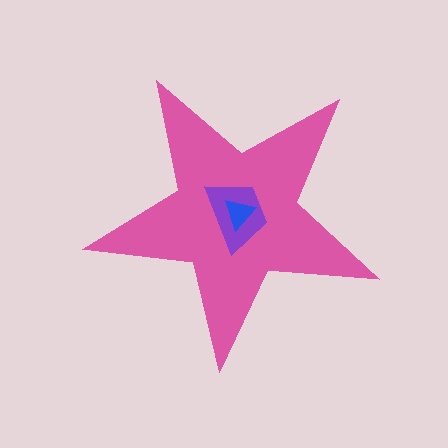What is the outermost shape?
The pink star.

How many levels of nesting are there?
3.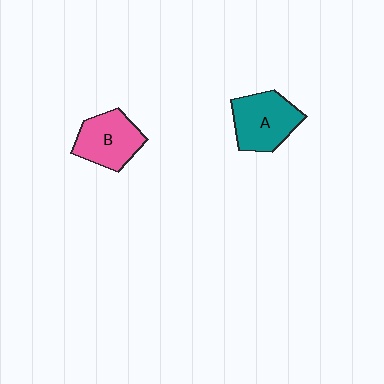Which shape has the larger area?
Shape A (teal).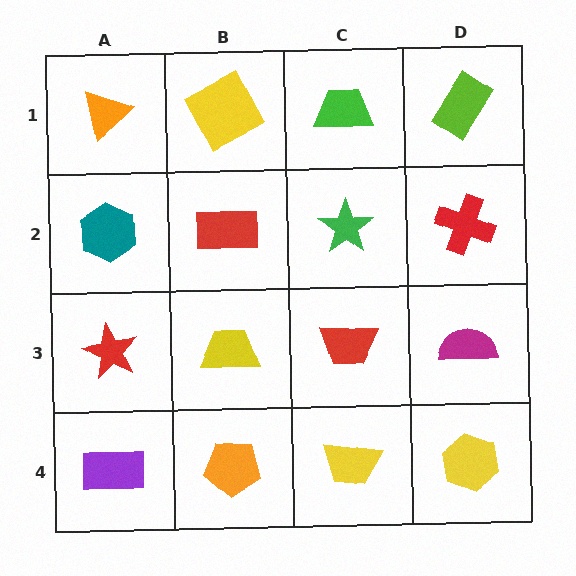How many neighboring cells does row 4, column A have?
2.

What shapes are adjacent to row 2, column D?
A lime rectangle (row 1, column D), a magenta semicircle (row 3, column D), a green star (row 2, column C).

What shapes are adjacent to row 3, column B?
A red rectangle (row 2, column B), an orange pentagon (row 4, column B), a red star (row 3, column A), a red trapezoid (row 3, column C).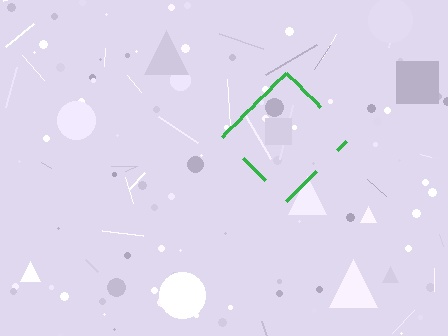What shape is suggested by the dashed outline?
The dashed outline suggests a diamond.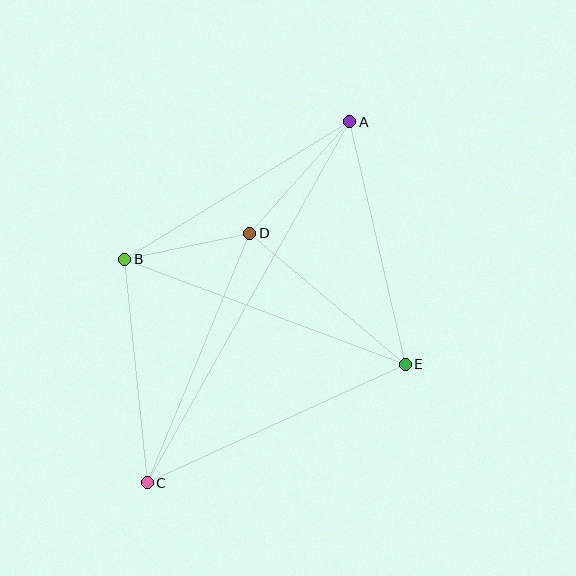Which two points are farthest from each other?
Points A and C are farthest from each other.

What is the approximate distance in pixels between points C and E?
The distance between C and E is approximately 284 pixels.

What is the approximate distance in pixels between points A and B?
The distance between A and B is approximately 264 pixels.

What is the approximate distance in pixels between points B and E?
The distance between B and E is approximately 300 pixels.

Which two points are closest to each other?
Points B and D are closest to each other.